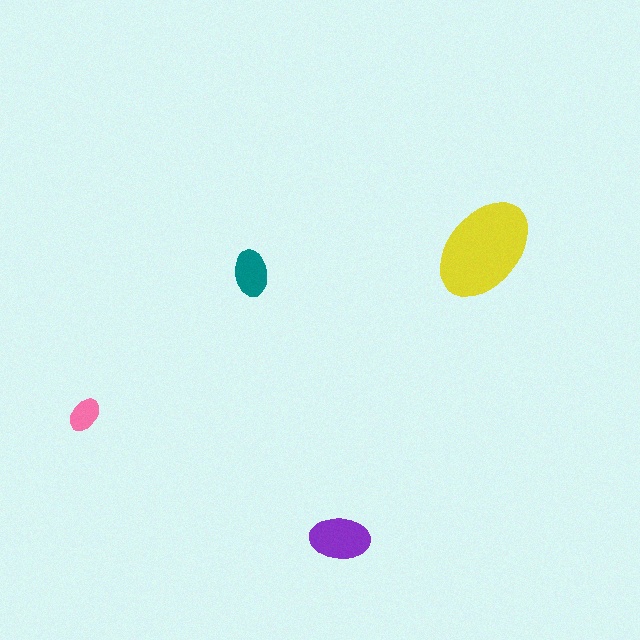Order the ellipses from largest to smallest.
the yellow one, the purple one, the teal one, the pink one.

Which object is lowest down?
The purple ellipse is bottommost.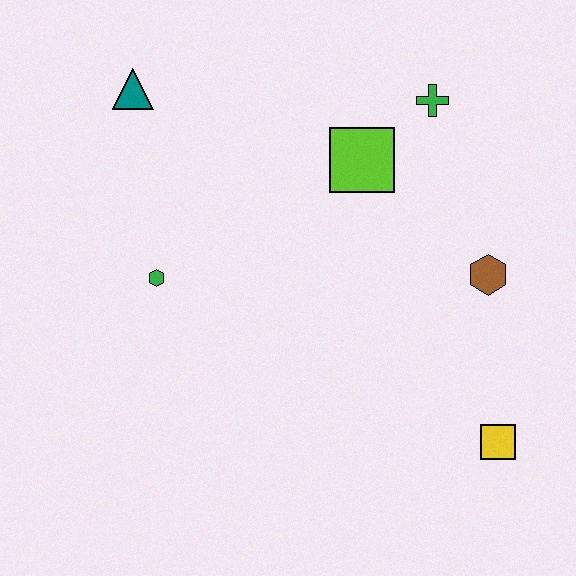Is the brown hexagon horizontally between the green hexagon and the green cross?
No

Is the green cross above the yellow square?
Yes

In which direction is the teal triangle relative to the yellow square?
The teal triangle is to the left of the yellow square.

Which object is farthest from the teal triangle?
The yellow square is farthest from the teal triangle.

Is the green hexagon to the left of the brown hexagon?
Yes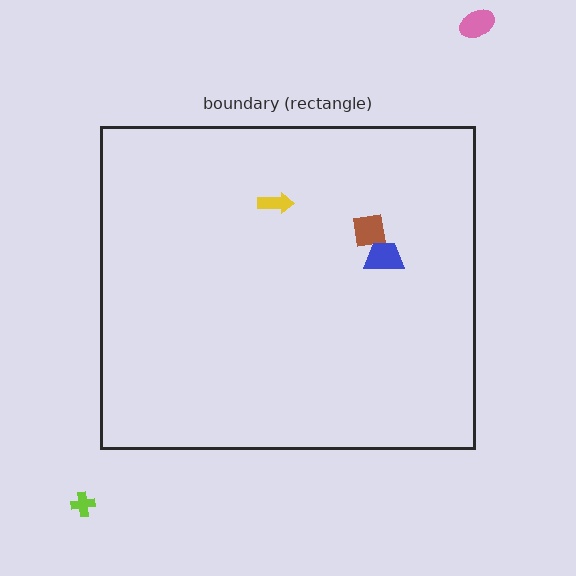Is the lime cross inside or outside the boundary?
Outside.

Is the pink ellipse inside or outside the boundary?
Outside.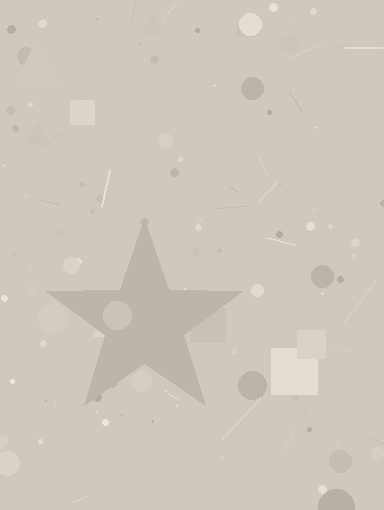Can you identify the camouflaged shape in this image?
The camouflaged shape is a star.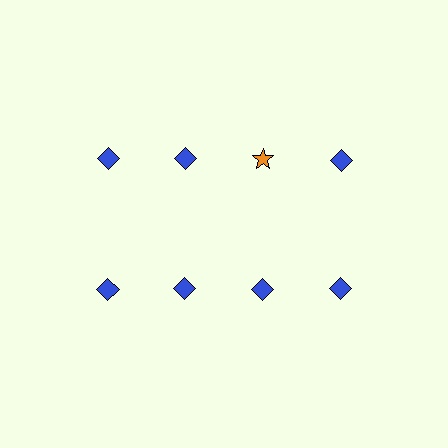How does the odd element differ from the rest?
It differs in both color (orange instead of blue) and shape (star instead of diamond).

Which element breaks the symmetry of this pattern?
The orange star in the top row, center column breaks the symmetry. All other shapes are blue diamonds.